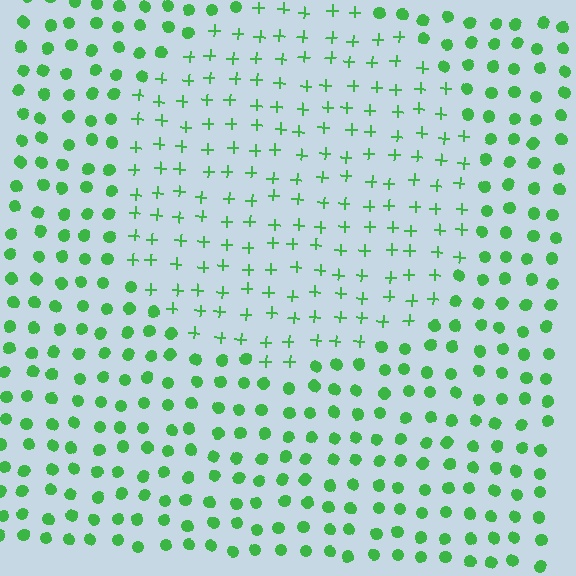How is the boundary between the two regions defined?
The boundary is defined by a change in element shape: plus signs inside vs. circles outside. All elements share the same color and spacing.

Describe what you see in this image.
The image is filled with small green elements arranged in a uniform grid. A circle-shaped region contains plus signs, while the surrounding area contains circles. The boundary is defined purely by the change in element shape.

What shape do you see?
I see a circle.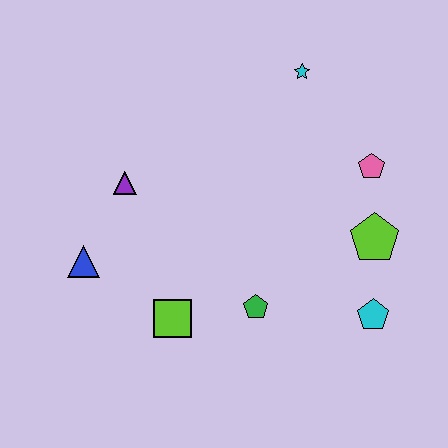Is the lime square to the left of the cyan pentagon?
Yes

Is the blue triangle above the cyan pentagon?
Yes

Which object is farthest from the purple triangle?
The cyan pentagon is farthest from the purple triangle.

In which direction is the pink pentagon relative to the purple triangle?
The pink pentagon is to the right of the purple triangle.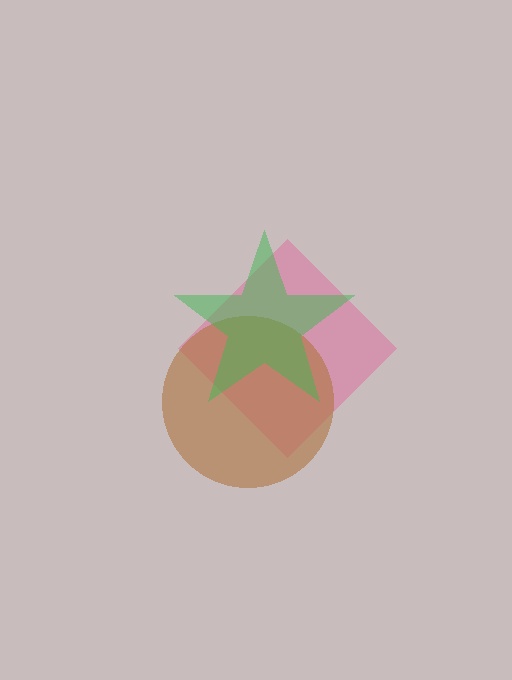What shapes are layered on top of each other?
The layered shapes are: a pink diamond, a brown circle, a green star.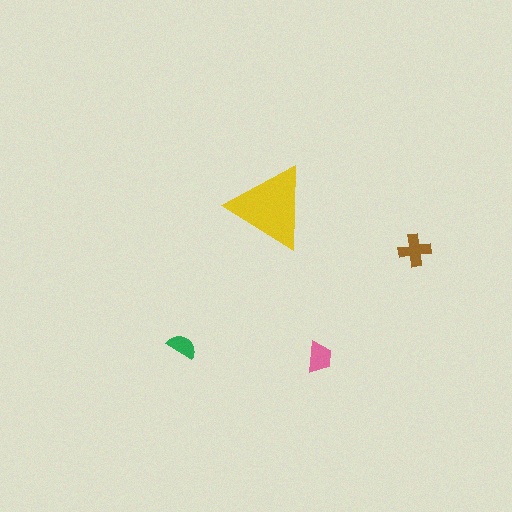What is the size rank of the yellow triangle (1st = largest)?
1st.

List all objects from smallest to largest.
The green semicircle, the pink trapezoid, the brown cross, the yellow triangle.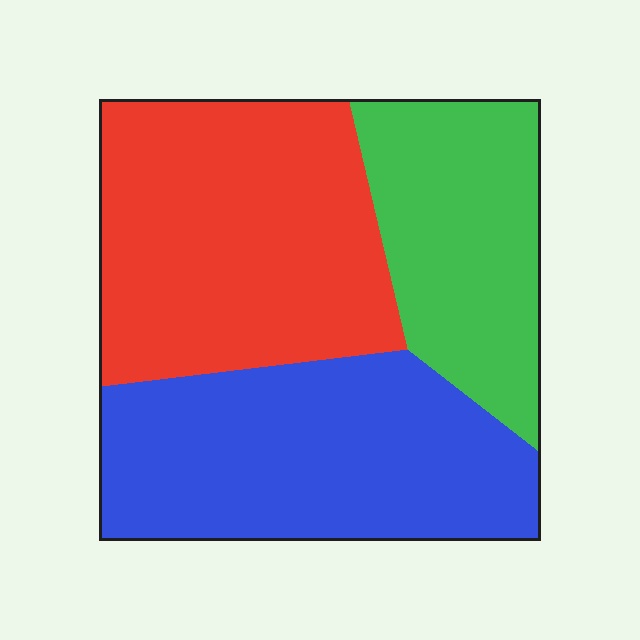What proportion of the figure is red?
Red covers roughly 40% of the figure.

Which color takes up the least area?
Green, at roughly 25%.